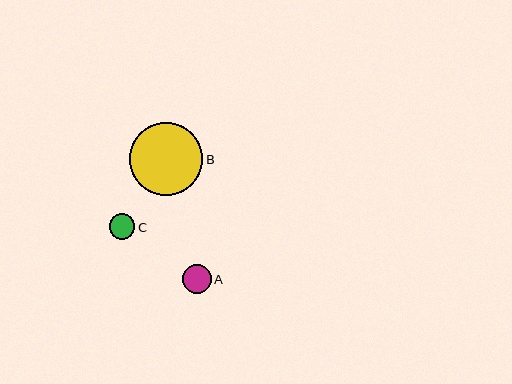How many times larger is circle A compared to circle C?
Circle A is approximately 1.1 times the size of circle C.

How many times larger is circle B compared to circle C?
Circle B is approximately 2.9 times the size of circle C.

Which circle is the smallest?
Circle C is the smallest with a size of approximately 25 pixels.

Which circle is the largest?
Circle B is the largest with a size of approximately 73 pixels.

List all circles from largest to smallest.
From largest to smallest: B, A, C.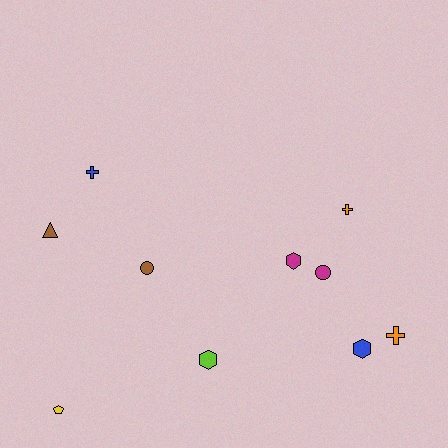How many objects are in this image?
There are 10 objects.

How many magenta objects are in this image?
There are 2 magenta objects.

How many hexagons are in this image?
There are 3 hexagons.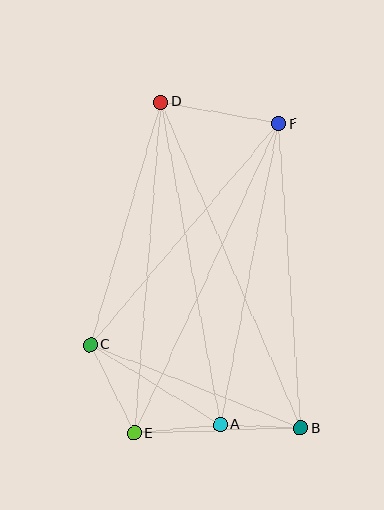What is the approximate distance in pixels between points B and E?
The distance between B and E is approximately 167 pixels.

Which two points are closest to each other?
Points A and B are closest to each other.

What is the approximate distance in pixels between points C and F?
The distance between C and F is approximately 290 pixels.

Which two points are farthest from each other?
Points B and D are farthest from each other.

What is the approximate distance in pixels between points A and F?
The distance between A and F is approximately 307 pixels.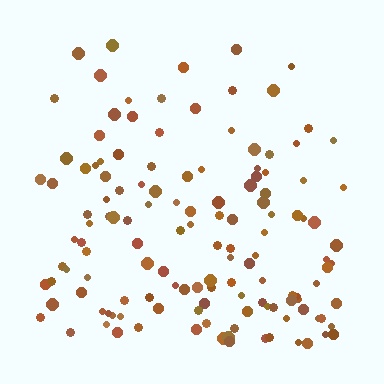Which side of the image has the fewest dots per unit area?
The top.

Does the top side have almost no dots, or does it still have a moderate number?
Still a moderate number, just noticeably fewer than the bottom.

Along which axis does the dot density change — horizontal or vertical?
Vertical.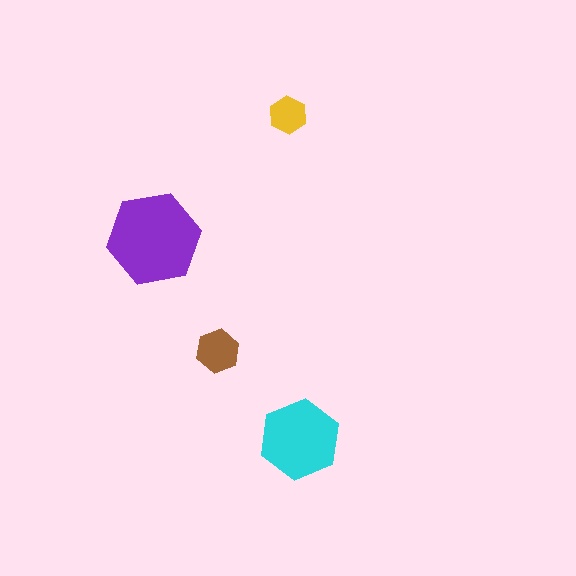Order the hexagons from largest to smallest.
the purple one, the cyan one, the brown one, the yellow one.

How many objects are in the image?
There are 4 objects in the image.